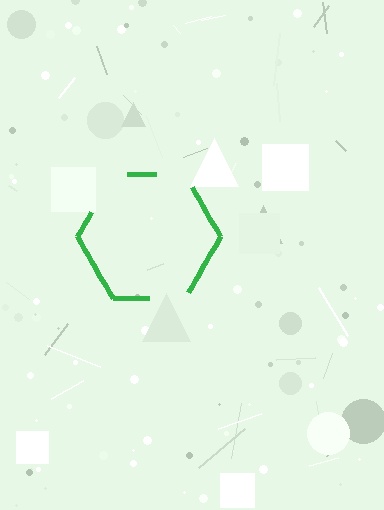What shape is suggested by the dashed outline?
The dashed outline suggests a hexagon.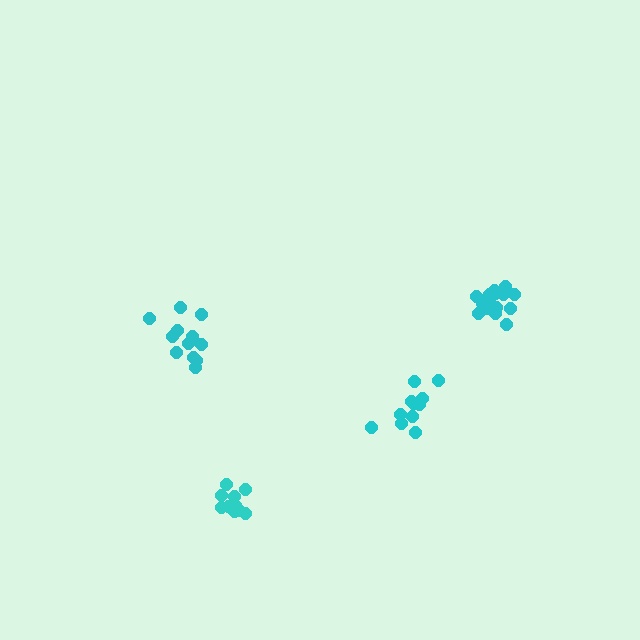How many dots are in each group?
Group 1: 11 dots, Group 2: 11 dots, Group 3: 12 dots, Group 4: 15 dots (49 total).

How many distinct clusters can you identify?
There are 4 distinct clusters.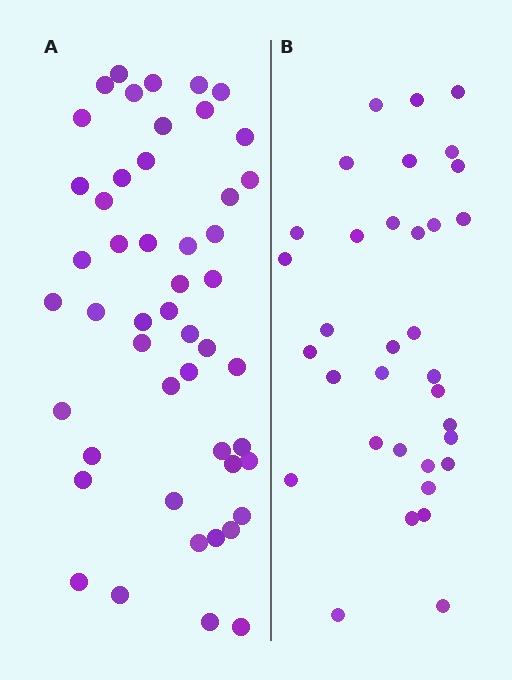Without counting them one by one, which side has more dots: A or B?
Region A (the left region) has more dots.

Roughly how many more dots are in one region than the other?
Region A has approximately 15 more dots than region B.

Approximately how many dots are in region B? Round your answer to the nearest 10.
About 30 dots. (The exact count is 34, which rounds to 30.)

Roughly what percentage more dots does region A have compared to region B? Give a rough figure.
About 45% more.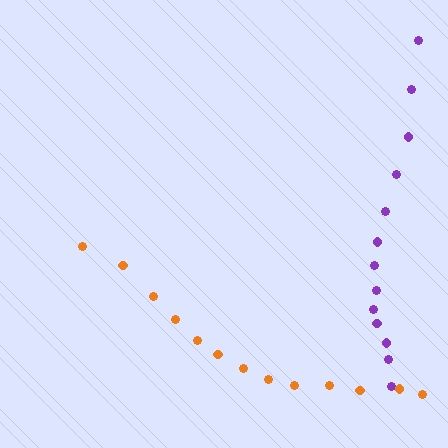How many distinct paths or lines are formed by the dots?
There are 2 distinct paths.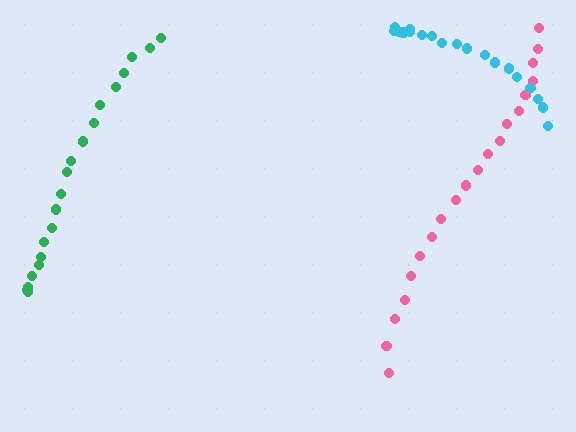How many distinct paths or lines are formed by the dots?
There are 3 distinct paths.